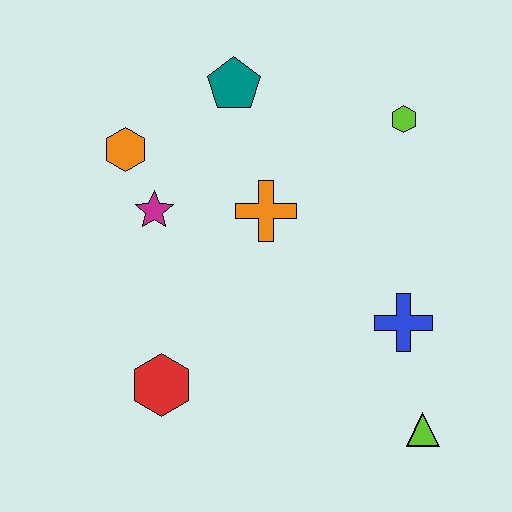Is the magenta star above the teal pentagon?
No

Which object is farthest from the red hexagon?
The lime hexagon is farthest from the red hexagon.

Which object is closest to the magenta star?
The orange hexagon is closest to the magenta star.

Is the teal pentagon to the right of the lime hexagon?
No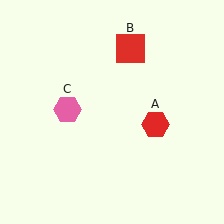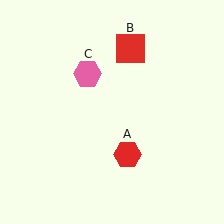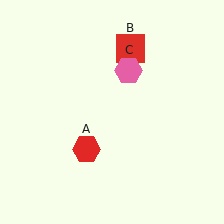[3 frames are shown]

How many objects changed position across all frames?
2 objects changed position: red hexagon (object A), pink hexagon (object C).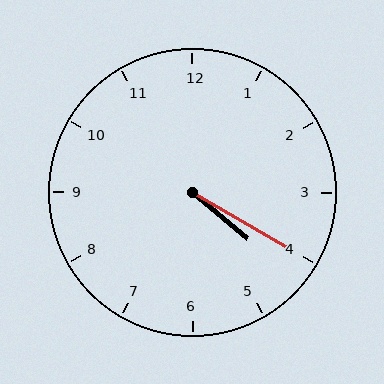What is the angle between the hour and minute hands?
Approximately 10 degrees.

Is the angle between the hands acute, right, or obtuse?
It is acute.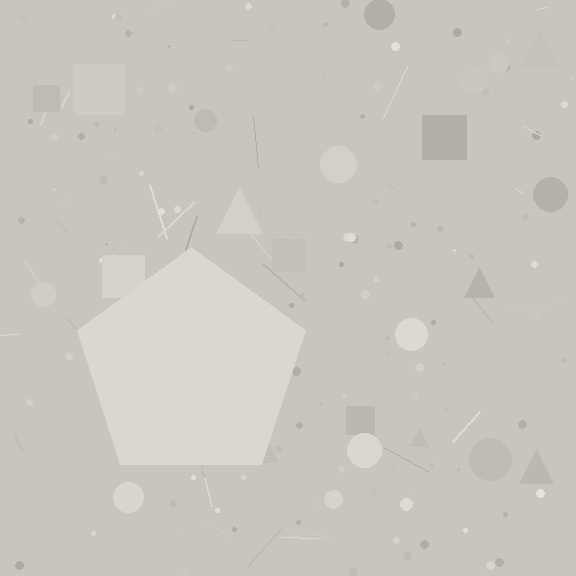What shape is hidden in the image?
A pentagon is hidden in the image.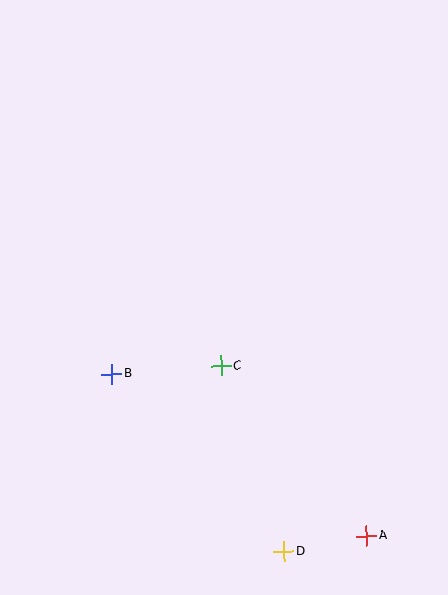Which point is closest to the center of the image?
Point C at (221, 366) is closest to the center.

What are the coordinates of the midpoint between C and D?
The midpoint between C and D is at (252, 459).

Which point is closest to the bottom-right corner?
Point A is closest to the bottom-right corner.